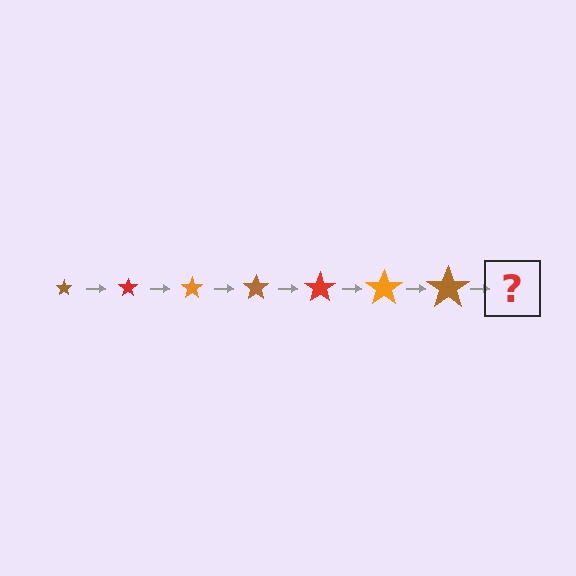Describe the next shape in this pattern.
It should be a red star, larger than the previous one.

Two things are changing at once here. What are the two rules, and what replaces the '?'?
The two rules are that the star grows larger each step and the color cycles through brown, red, and orange. The '?' should be a red star, larger than the previous one.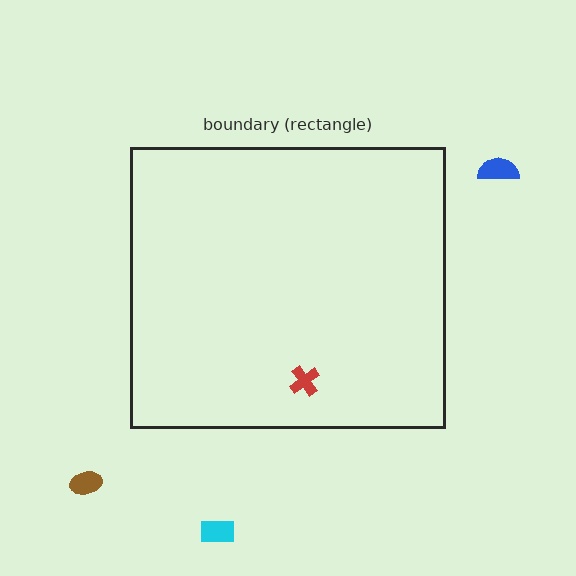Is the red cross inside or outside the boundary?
Inside.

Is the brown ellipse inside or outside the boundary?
Outside.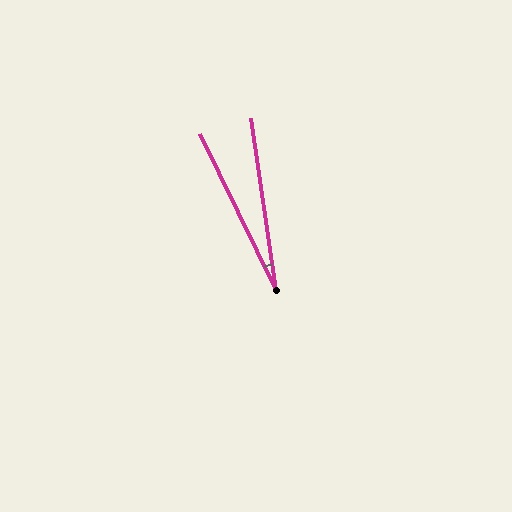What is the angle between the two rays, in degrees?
Approximately 18 degrees.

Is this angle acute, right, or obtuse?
It is acute.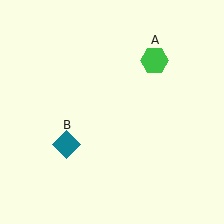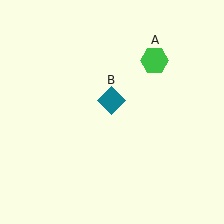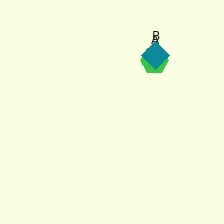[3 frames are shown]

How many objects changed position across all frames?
1 object changed position: teal diamond (object B).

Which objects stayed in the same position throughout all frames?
Green hexagon (object A) remained stationary.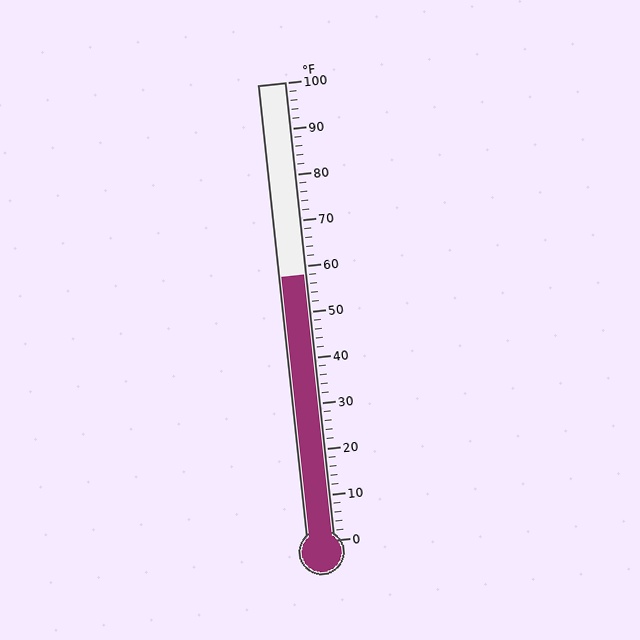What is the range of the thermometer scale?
The thermometer scale ranges from 0°F to 100°F.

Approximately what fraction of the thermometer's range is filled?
The thermometer is filled to approximately 60% of its range.